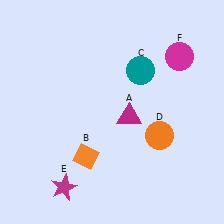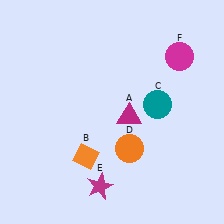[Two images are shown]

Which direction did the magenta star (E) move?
The magenta star (E) moved right.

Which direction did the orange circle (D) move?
The orange circle (D) moved left.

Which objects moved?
The objects that moved are: the teal circle (C), the orange circle (D), the magenta star (E).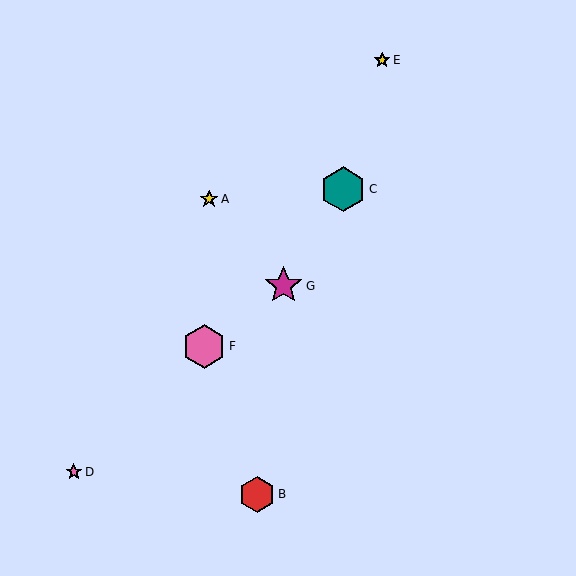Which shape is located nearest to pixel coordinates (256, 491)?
The red hexagon (labeled B) at (257, 494) is nearest to that location.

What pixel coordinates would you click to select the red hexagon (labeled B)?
Click at (257, 494) to select the red hexagon B.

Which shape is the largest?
The teal hexagon (labeled C) is the largest.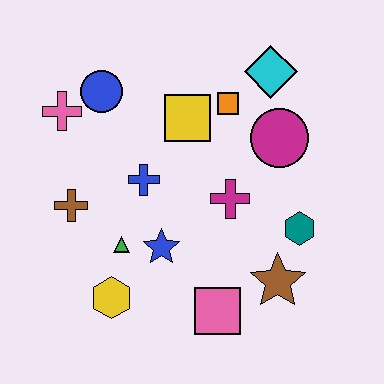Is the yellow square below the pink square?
No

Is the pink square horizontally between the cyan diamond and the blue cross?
Yes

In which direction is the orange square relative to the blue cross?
The orange square is to the right of the blue cross.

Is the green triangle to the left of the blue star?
Yes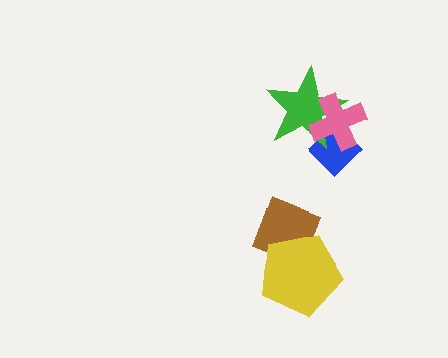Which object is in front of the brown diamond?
The yellow pentagon is in front of the brown diamond.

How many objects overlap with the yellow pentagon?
1 object overlaps with the yellow pentagon.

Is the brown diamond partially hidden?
Yes, it is partially covered by another shape.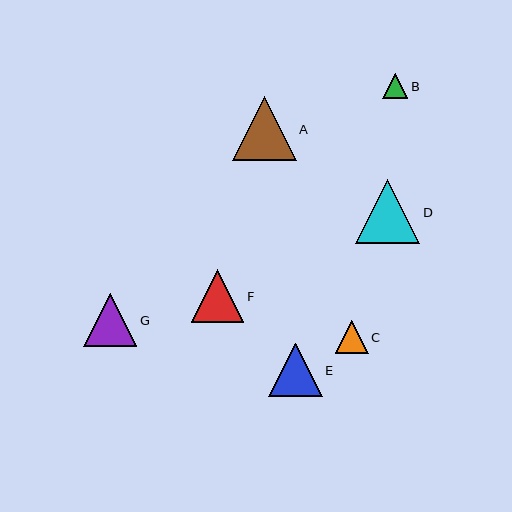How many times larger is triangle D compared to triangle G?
Triangle D is approximately 1.2 times the size of triangle G.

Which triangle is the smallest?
Triangle B is the smallest with a size of approximately 25 pixels.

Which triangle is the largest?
Triangle D is the largest with a size of approximately 64 pixels.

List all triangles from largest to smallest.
From largest to smallest: D, A, E, G, F, C, B.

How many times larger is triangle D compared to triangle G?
Triangle D is approximately 1.2 times the size of triangle G.